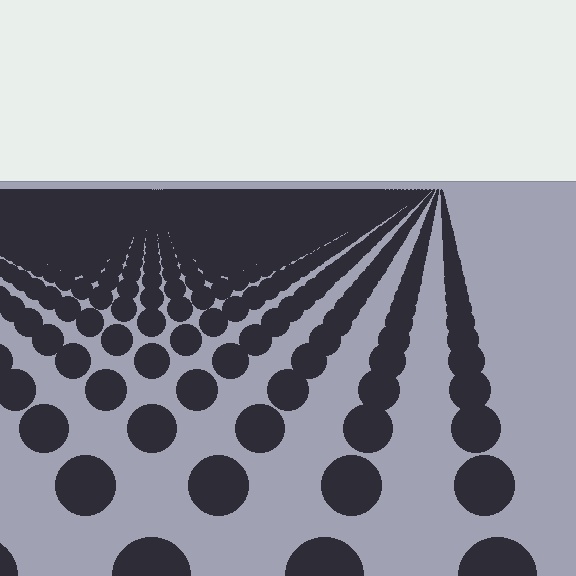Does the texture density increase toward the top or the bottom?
Density increases toward the top.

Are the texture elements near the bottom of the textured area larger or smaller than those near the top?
Larger. Near the bottom, elements are closer to the viewer and appear at a bigger on-screen size.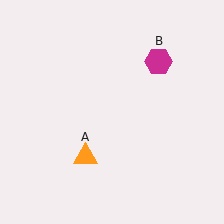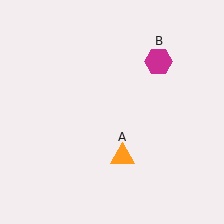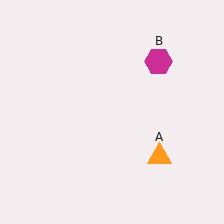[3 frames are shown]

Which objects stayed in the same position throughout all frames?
Magenta hexagon (object B) remained stationary.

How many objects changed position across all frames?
1 object changed position: orange triangle (object A).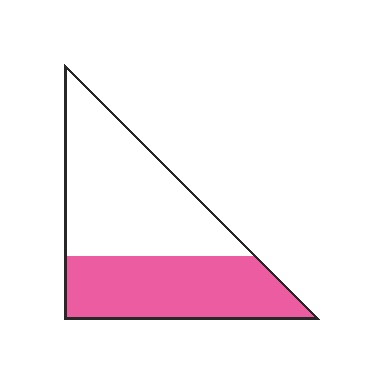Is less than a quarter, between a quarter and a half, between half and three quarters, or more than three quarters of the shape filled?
Between a quarter and a half.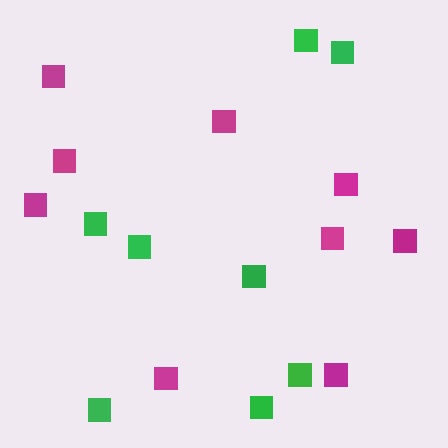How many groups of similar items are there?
There are 2 groups: one group of green squares (8) and one group of magenta squares (9).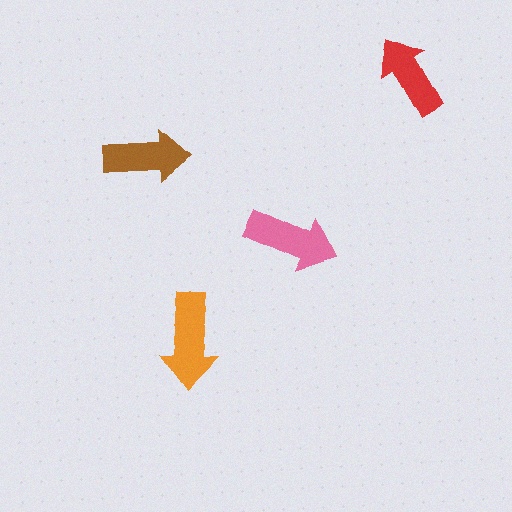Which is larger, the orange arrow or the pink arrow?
The orange one.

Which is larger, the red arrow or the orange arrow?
The orange one.